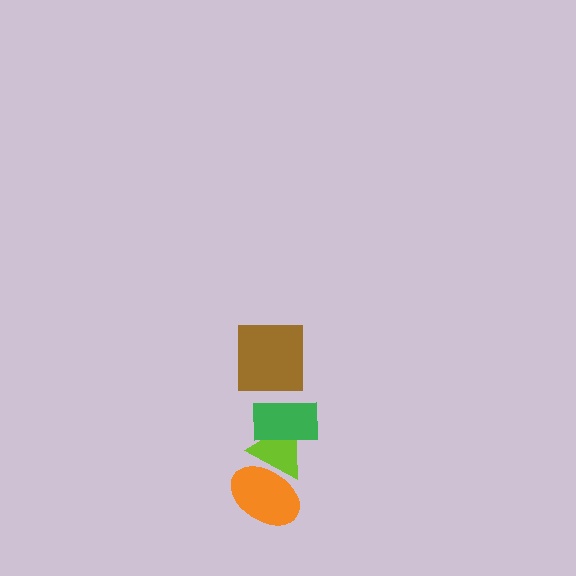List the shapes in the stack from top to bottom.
From top to bottom: the brown square, the green rectangle, the lime triangle, the orange ellipse.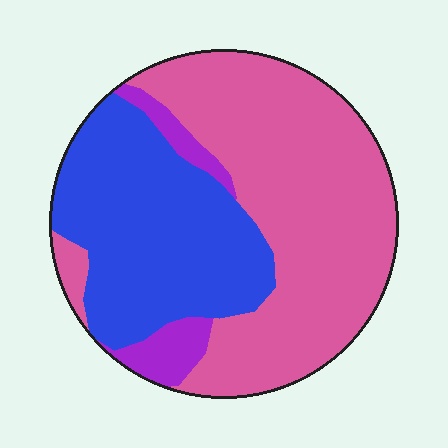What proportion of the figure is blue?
Blue covers about 35% of the figure.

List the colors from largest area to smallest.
From largest to smallest: pink, blue, purple.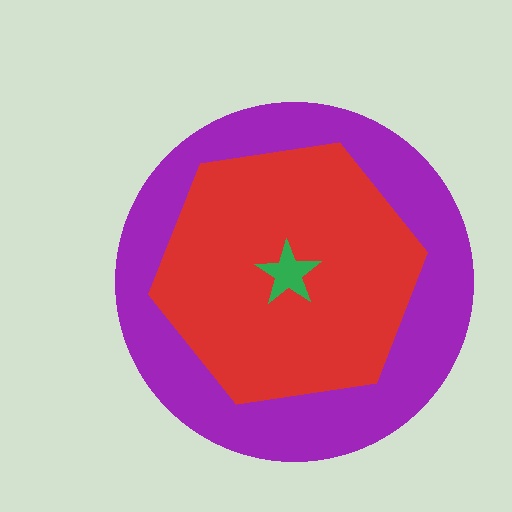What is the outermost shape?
The purple circle.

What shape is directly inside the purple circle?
The red hexagon.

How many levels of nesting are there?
3.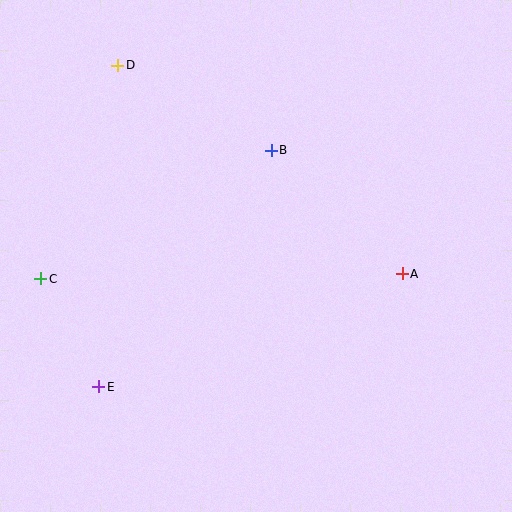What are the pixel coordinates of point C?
Point C is at (41, 279).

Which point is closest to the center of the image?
Point B at (271, 150) is closest to the center.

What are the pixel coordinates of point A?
Point A is at (402, 274).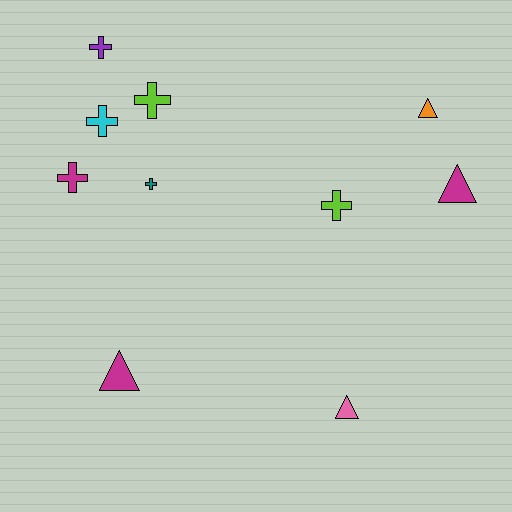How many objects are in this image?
There are 10 objects.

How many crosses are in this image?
There are 6 crosses.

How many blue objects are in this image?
There are no blue objects.